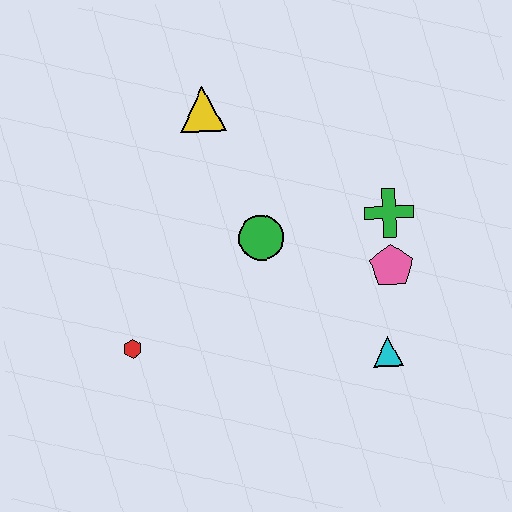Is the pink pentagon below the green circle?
Yes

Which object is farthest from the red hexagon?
The green cross is farthest from the red hexagon.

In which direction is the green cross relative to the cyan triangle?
The green cross is above the cyan triangle.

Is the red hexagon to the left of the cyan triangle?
Yes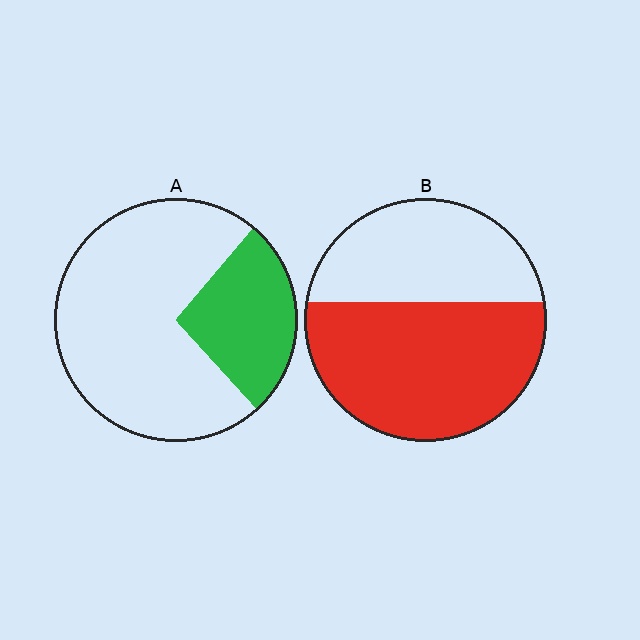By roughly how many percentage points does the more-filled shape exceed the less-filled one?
By roughly 30 percentage points (B over A).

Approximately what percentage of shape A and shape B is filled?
A is approximately 25% and B is approximately 60%.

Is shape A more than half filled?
No.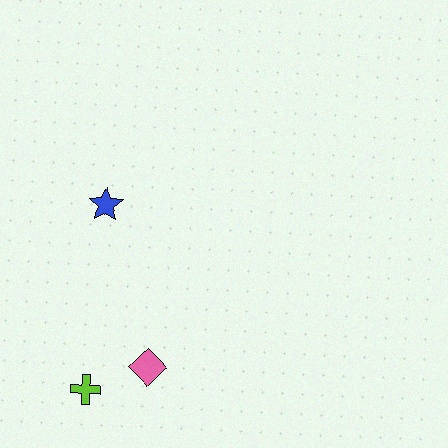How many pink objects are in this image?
There is 1 pink object.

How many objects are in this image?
There are 3 objects.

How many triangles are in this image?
There are no triangles.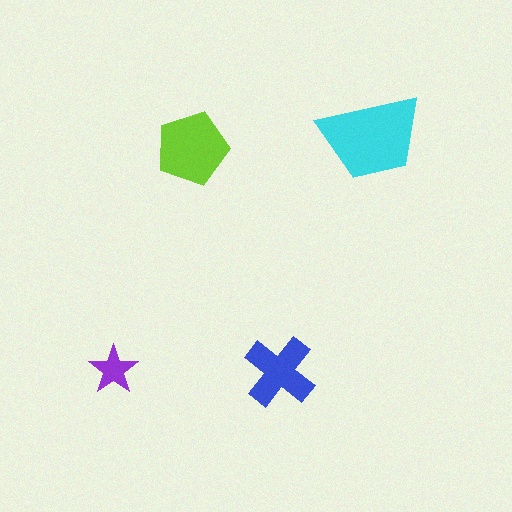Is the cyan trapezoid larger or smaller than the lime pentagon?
Larger.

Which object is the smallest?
The purple star.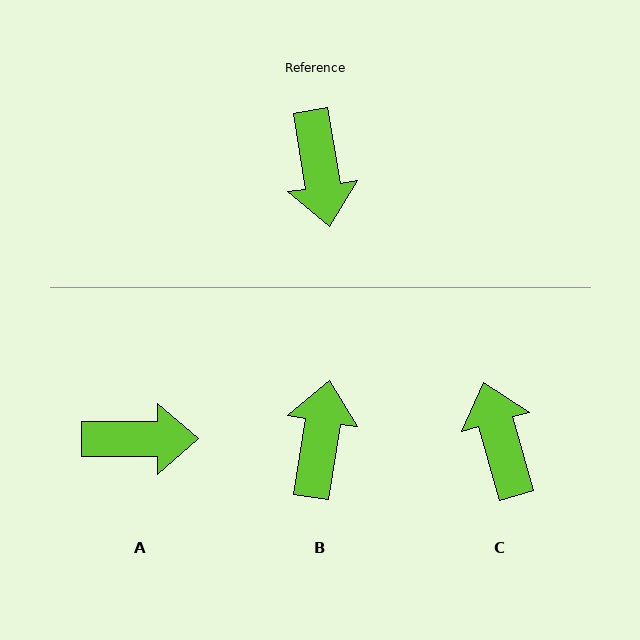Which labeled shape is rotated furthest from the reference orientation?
C, about 173 degrees away.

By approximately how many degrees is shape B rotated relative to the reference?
Approximately 162 degrees counter-clockwise.